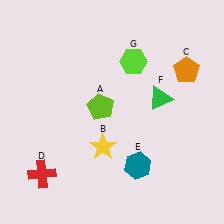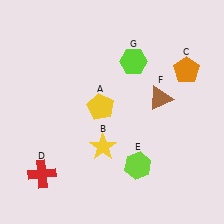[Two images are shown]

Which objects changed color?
A changed from lime to yellow. E changed from teal to lime. F changed from green to brown.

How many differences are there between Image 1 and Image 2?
There are 3 differences between the two images.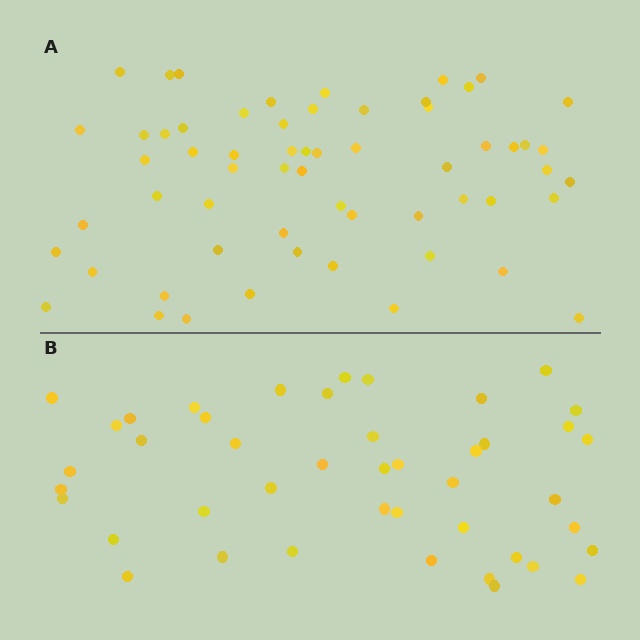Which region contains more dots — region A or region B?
Region A (the top region) has more dots.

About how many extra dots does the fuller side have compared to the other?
Region A has approximately 15 more dots than region B.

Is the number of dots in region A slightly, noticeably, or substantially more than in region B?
Region A has noticeably more, but not dramatically so. The ratio is roughly 1.4 to 1.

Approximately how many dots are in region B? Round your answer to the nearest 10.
About 40 dots. (The exact count is 44, which rounds to 40.)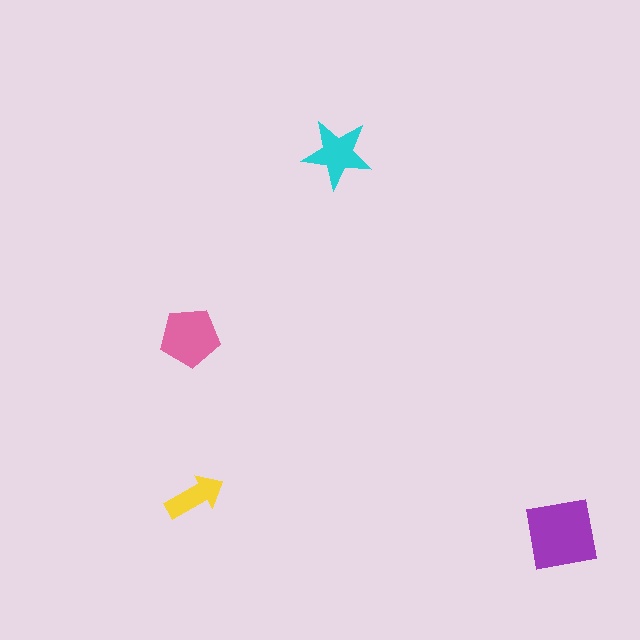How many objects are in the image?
There are 4 objects in the image.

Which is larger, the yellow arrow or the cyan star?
The cyan star.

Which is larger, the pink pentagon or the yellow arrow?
The pink pentagon.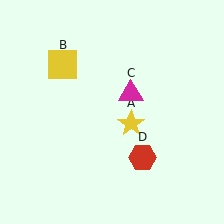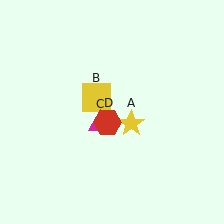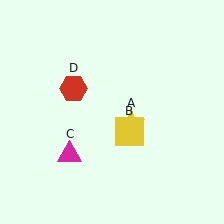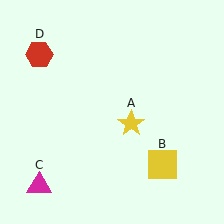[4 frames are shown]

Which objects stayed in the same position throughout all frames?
Yellow star (object A) remained stationary.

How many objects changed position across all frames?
3 objects changed position: yellow square (object B), magenta triangle (object C), red hexagon (object D).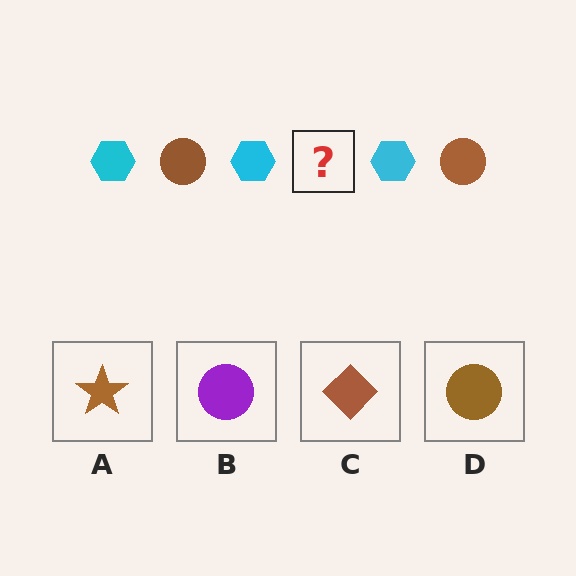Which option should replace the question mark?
Option D.